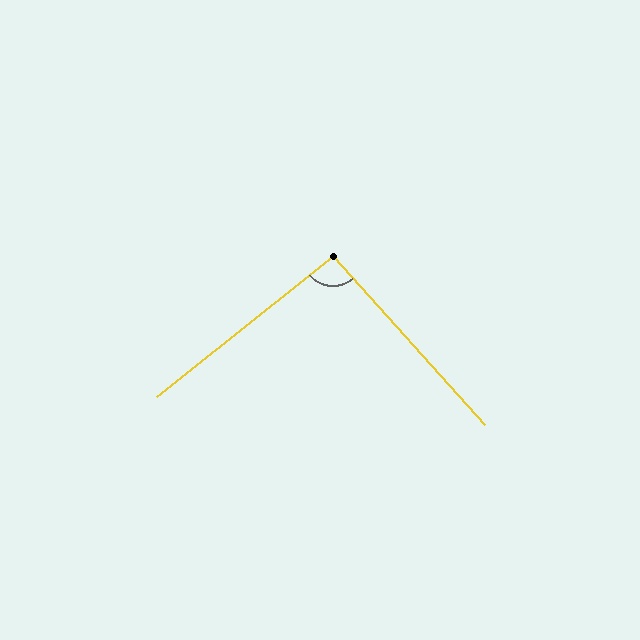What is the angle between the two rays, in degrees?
Approximately 93 degrees.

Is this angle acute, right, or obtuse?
It is approximately a right angle.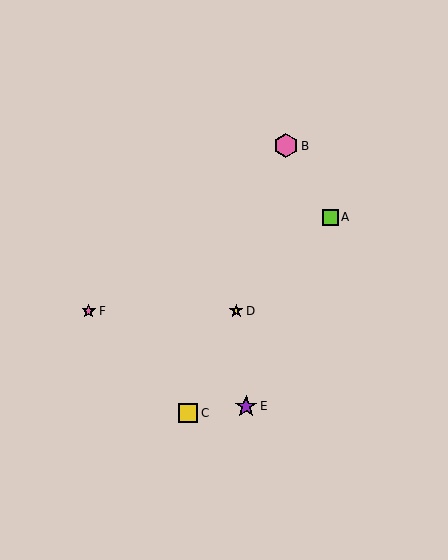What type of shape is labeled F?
Shape F is a pink star.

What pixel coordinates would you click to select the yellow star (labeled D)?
Click at (236, 311) to select the yellow star D.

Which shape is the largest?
The pink hexagon (labeled B) is the largest.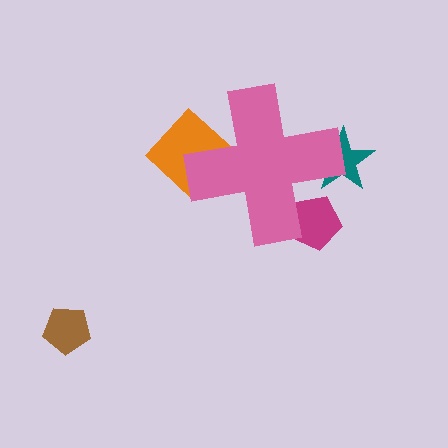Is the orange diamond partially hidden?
Yes, the orange diamond is partially hidden behind the pink cross.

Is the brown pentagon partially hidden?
No, the brown pentagon is fully visible.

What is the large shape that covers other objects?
A pink cross.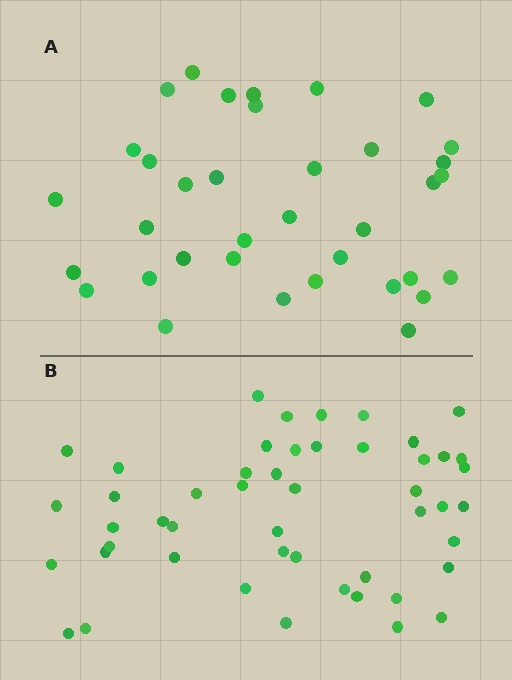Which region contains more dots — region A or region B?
Region B (the bottom region) has more dots.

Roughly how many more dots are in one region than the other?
Region B has approximately 15 more dots than region A.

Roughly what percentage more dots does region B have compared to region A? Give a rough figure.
About 35% more.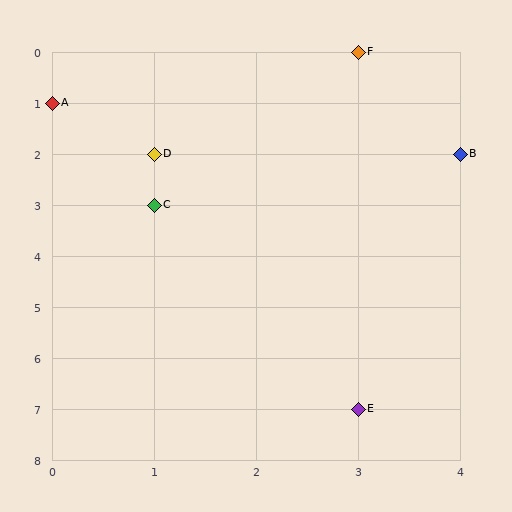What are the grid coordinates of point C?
Point C is at grid coordinates (1, 3).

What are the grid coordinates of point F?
Point F is at grid coordinates (3, 0).